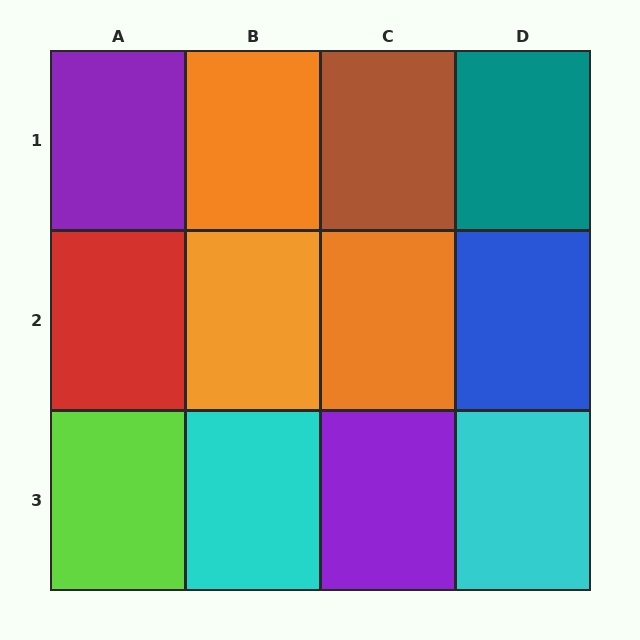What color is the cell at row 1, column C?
Brown.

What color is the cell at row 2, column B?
Orange.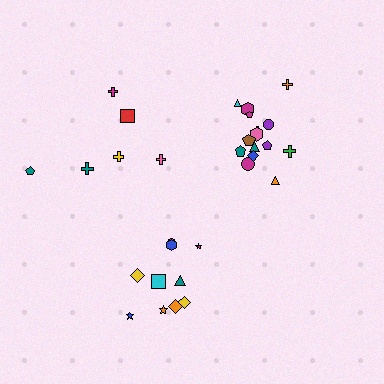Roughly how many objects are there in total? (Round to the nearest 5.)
Roughly 30 objects in total.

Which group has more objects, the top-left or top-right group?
The top-right group.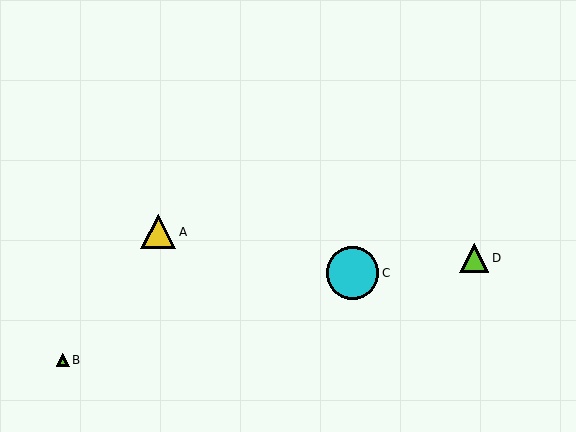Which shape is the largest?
The cyan circle (labeled C) is the largest.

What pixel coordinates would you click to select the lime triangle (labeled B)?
Click at (63, 360) to select the lime triangle B.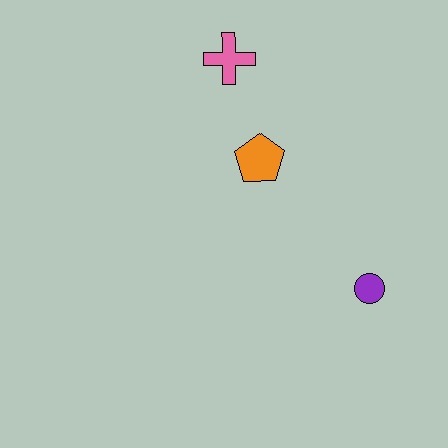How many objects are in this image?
There are 3 objects.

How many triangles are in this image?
There are no triangles.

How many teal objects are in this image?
There are no teal objects.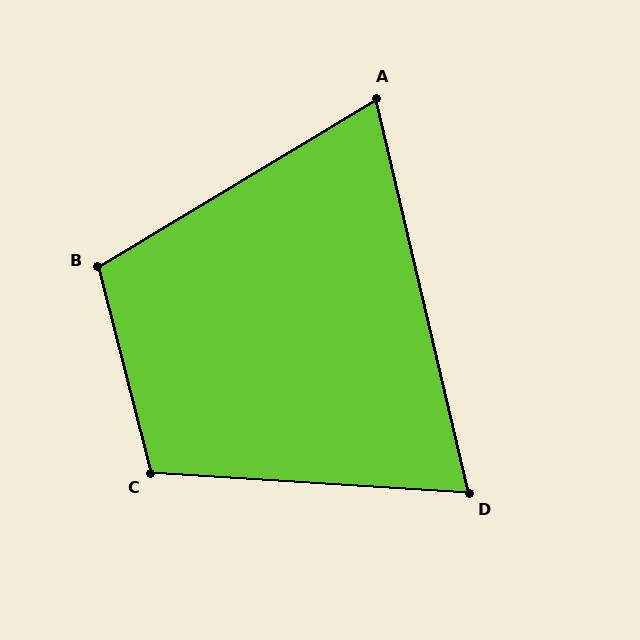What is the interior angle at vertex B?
Approximately 107 degrees (obtuse).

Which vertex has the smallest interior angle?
A, at approximately 72 degrees.